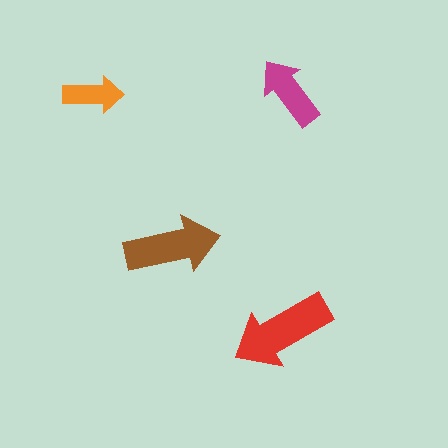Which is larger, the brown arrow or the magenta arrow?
The brown one.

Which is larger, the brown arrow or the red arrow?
The red one.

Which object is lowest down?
The red arrow is bottommost.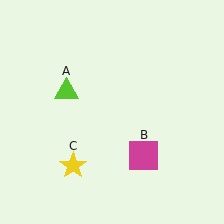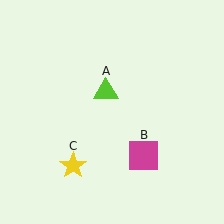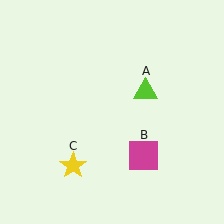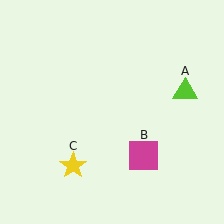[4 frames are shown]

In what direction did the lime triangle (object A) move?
The lime triangle (object A) moved right.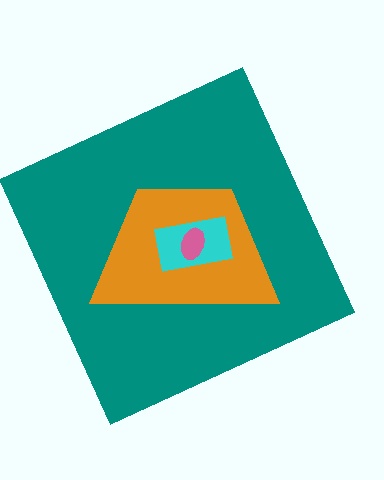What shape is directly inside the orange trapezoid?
The cyan rectangle.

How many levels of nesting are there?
4.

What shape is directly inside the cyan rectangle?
The pink ellipse.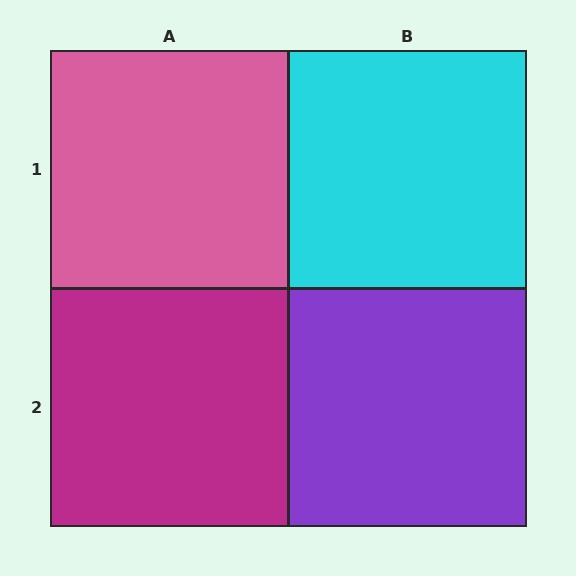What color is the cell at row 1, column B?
Cyan.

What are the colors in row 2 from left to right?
Magenta, purple.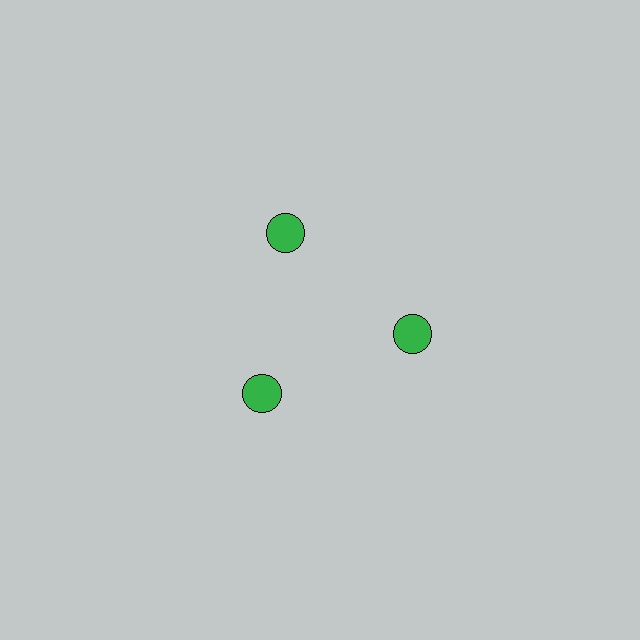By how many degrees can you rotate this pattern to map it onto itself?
The pattern maps onto itself every 120 degrees of rotation.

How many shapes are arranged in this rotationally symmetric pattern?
There are 3 shapes, arranged in 3 groups of 1.